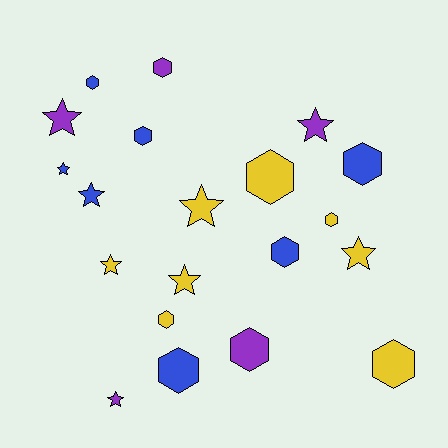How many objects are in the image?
There are 20 objects.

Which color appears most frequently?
Yellow, with 8 objects.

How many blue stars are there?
There are 2 blue stars.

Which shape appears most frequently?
Hexagon, with 11 objects.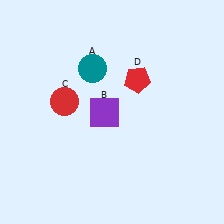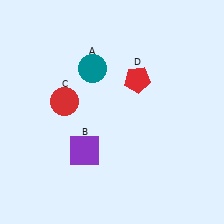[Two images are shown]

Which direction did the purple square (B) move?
The purple square (B) moved down.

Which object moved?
The purple square (B) moved down.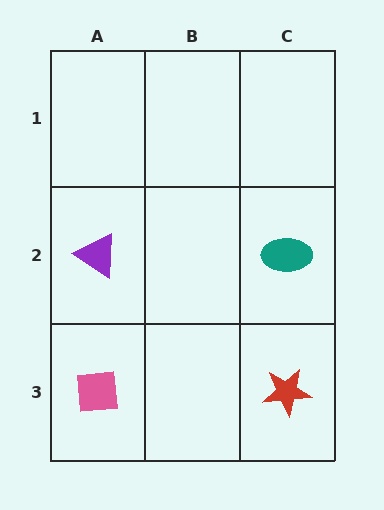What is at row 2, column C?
A teal ellipse.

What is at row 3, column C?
A red star.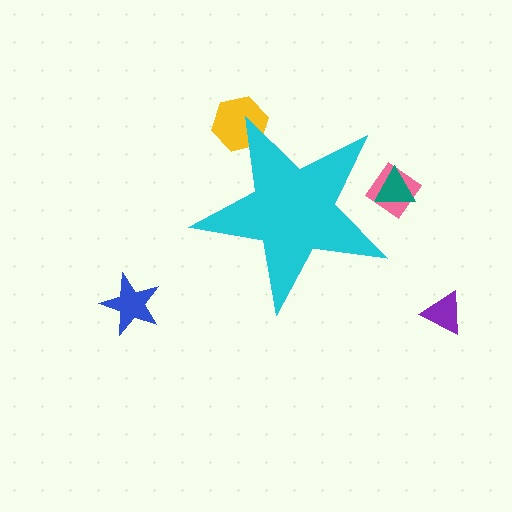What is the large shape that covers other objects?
A cyan star.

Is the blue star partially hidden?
No, the blue star is fully visible.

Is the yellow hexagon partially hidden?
Yes, the yellow hexagon is partially hidden behind the cyan star.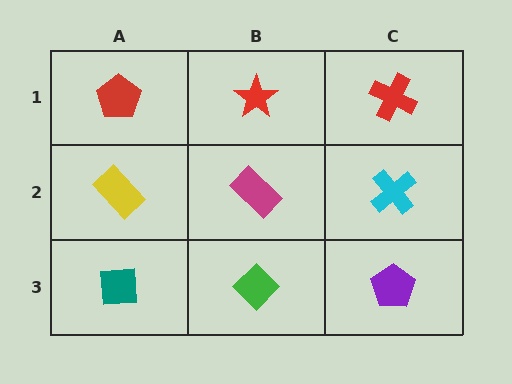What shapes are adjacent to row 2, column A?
A red pentagon (row 1, column A), a teal square (row 3, column A), a magenta rectangle (row 2, column B).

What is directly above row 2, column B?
A red star.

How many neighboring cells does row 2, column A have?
3.